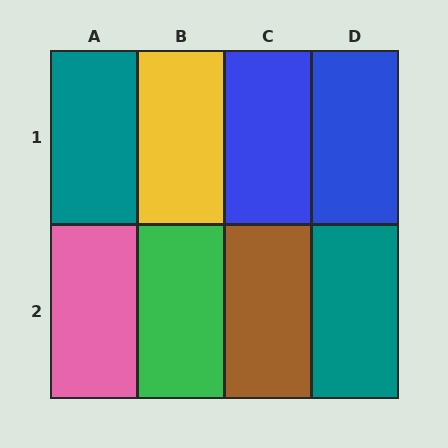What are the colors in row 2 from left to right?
Pink, green, brown, teal.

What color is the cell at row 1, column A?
Teal.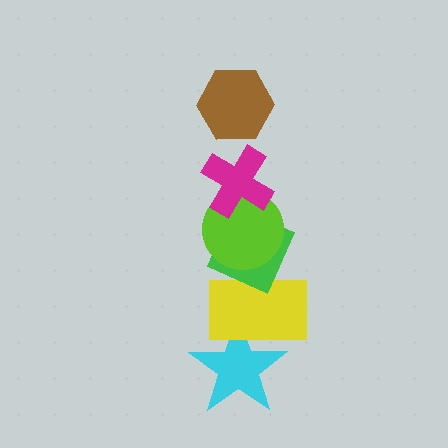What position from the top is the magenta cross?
The magenta cross is 2nd from the top.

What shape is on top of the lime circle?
The magenta cross is on top of the lime circle.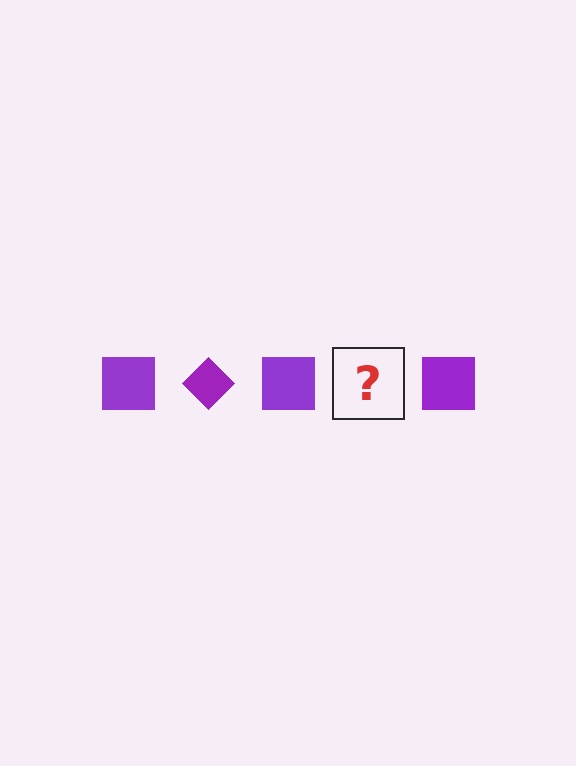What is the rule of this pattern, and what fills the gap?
The rule is that the pattern cycles through square, diamond shapes in purple. The gap should be filled with a purple diamond.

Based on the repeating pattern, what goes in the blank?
The blank should be a purple diamond.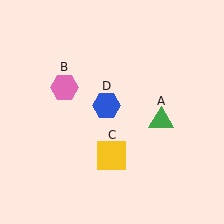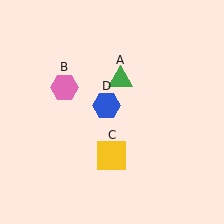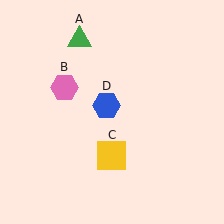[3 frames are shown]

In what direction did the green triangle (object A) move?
The green triangle (object A) moved up and to the left.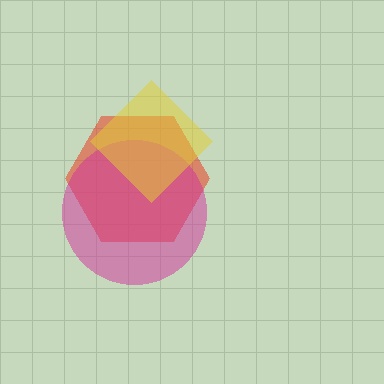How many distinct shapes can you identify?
There are 3 distinct shapes: a red hexagon, a magenta circle, a yellow diamond.